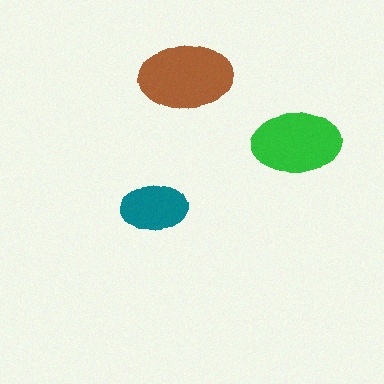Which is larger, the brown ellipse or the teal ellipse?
The brown one.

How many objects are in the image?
There are 3 objects in the image.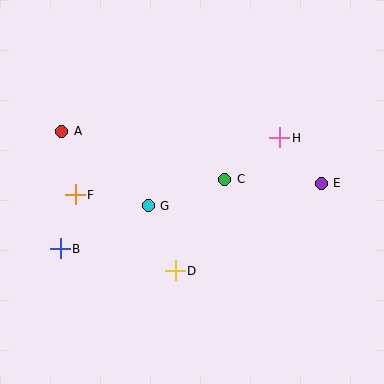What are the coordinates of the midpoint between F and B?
The midpoint between F and B is at (68, 222).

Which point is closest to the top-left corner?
Point A is closest to the top-left corner.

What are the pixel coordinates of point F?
Point F is at (75, 195).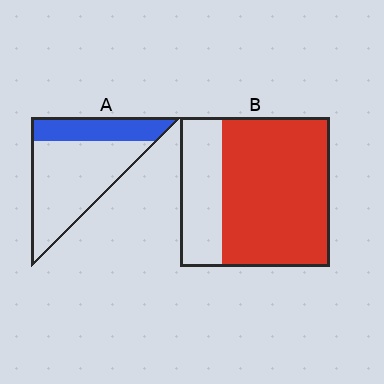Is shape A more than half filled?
No.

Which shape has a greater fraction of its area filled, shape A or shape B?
Shape B.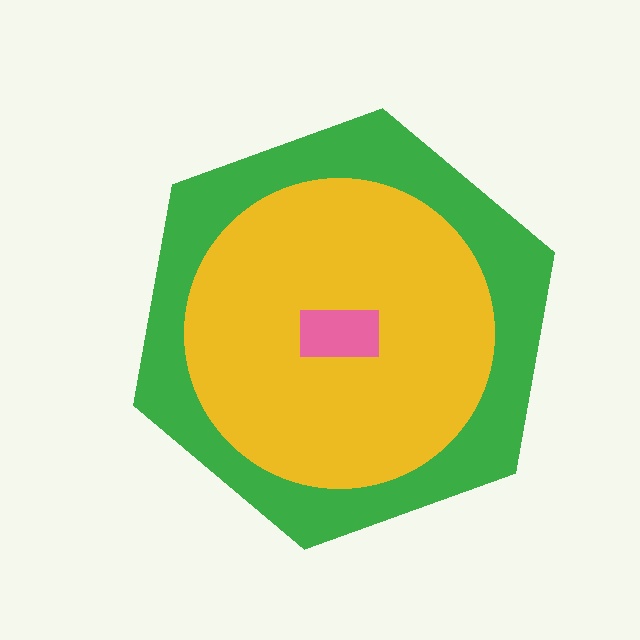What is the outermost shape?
The green hexagon.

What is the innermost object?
The pink rectangle.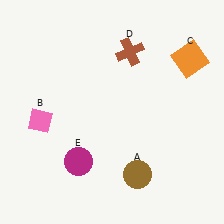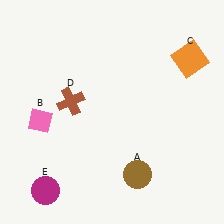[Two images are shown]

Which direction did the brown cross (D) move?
The brown cross (D) moved left.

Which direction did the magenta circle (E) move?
The magenta circle (E) moved left.